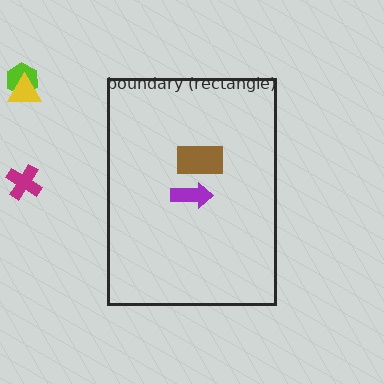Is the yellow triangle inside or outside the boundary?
Outside.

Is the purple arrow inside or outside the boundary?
Inside.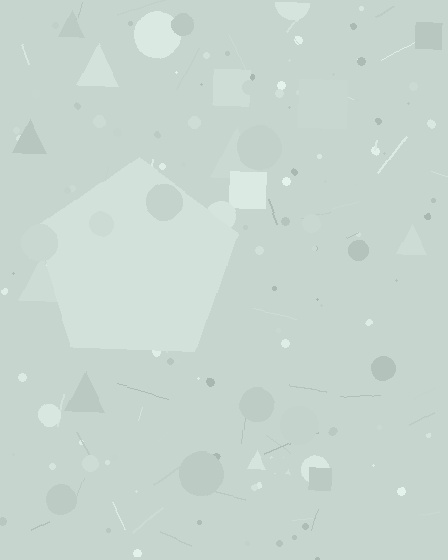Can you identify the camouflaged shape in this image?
The camouflaged shape is a pentagon.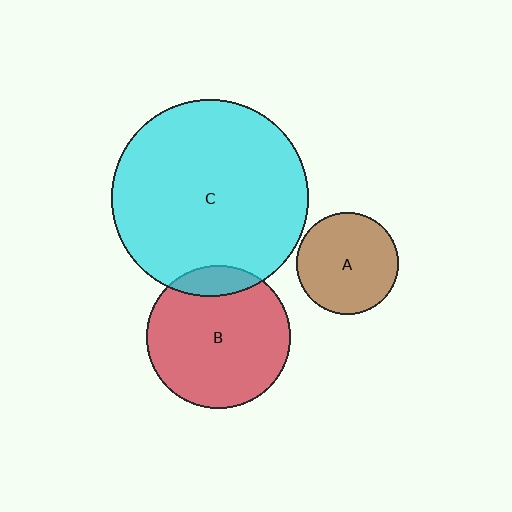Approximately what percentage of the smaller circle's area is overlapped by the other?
Approximately 15%.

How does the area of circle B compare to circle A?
Approximately 2.0 times.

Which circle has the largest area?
Circle C (cyan).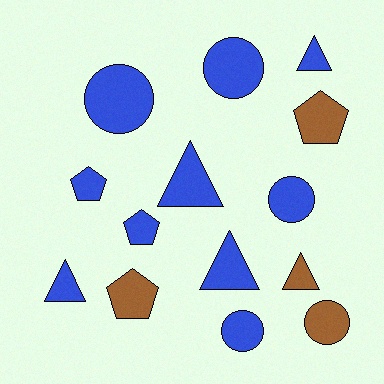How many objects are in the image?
There are 14 objects.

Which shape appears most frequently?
Circle, with 5 objects.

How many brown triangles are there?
There is 1 brown triangle.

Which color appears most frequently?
Blue, with 10 objects.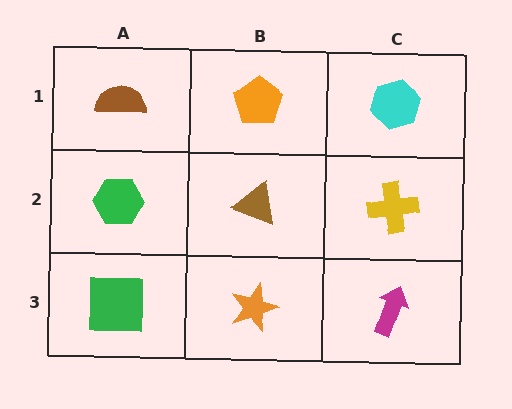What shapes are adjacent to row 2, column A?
A brown semicircle (row 1, column A), a green square (row 3, column A), a brown triangle (row 2, column B).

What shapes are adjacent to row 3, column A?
A green hexagon (row 2, column A), an orange star (row 3, column B).